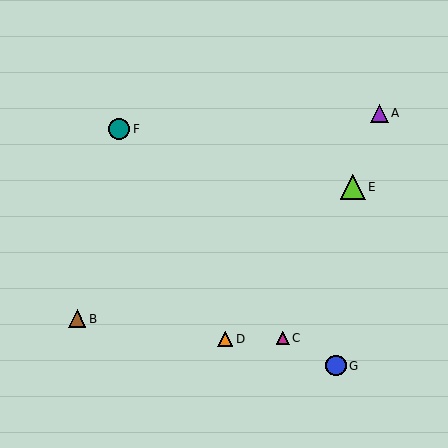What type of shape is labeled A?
Shape A is a purple triangle.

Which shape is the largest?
The lime triangle (labeled E) is the largest.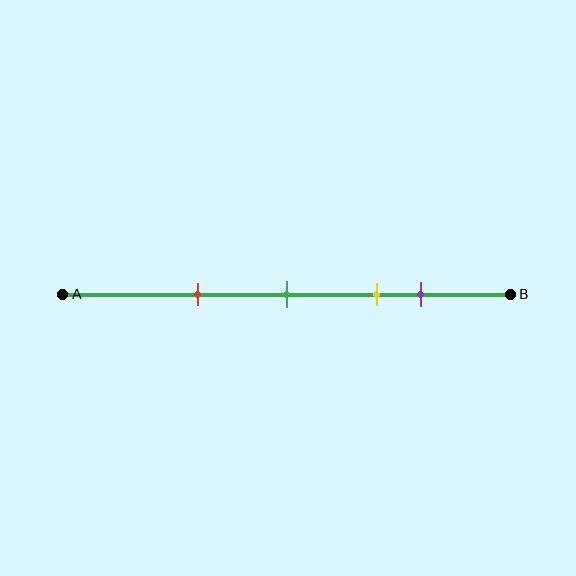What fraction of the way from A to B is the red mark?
The red mark is approximately 30% (0.3) of the way from A to B.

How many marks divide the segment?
There are 4 marks dividing the segment.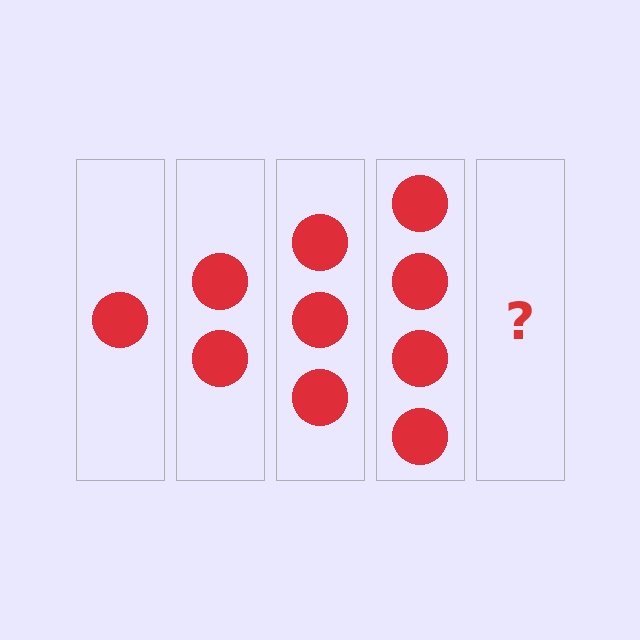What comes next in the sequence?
The next element should be 5 circles.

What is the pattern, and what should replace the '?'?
The pattern is that each step adds one more circle. The '?' should be 5 circles.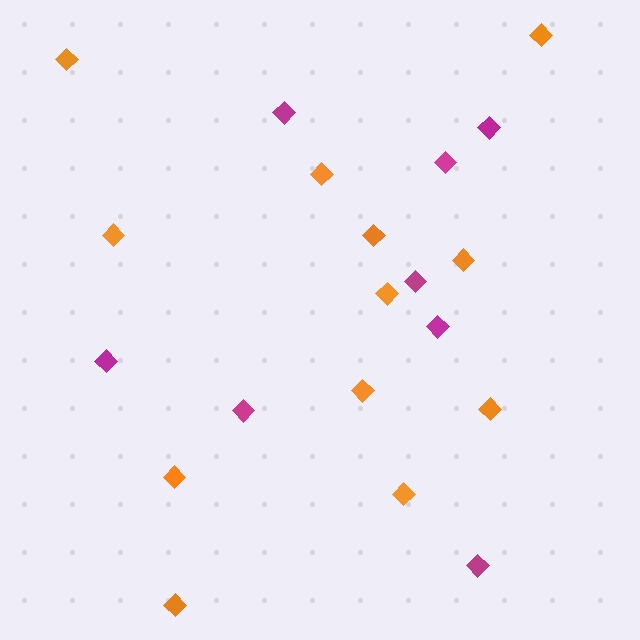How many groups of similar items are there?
There are 2 groups: one group of magenta diamonds (8) and one group of orange diamonds (12).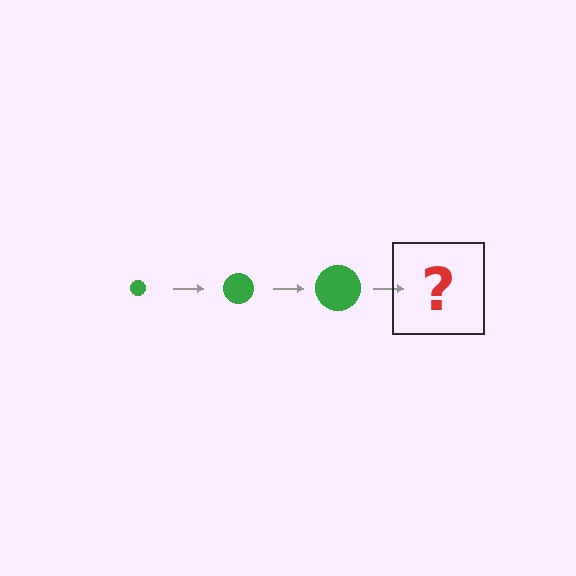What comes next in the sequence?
The next element should be a green circle, larger than the previous one.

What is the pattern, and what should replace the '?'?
The pattern is that the circle gets progressively larger each step. The '?' should be a green circle, larger than the previous one.